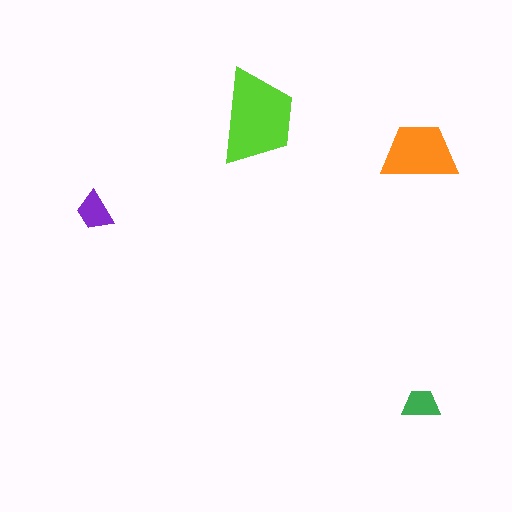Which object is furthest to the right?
The green trapezoid is rightmost.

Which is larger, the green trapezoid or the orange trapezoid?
The orange one.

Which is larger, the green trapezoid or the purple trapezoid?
The purple one.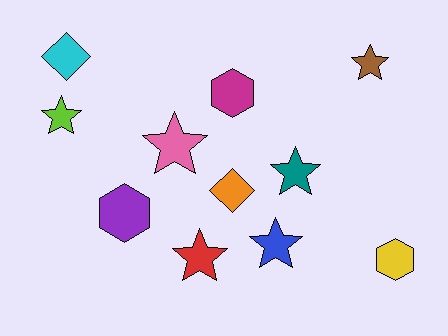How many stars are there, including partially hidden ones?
There are 6 stars.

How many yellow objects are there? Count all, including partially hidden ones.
There is 1 yellow object.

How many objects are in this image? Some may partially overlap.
There are 11 objects.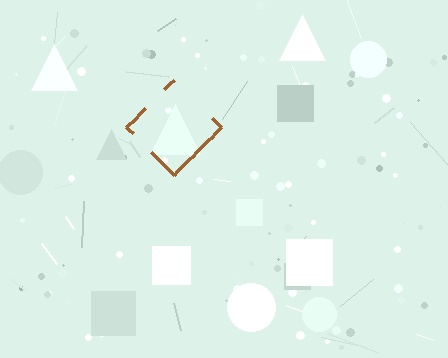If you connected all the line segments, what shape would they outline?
They would outline a diamond.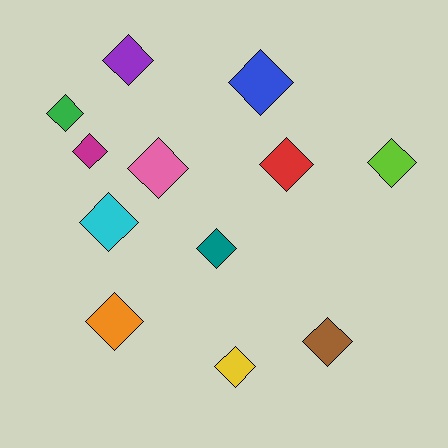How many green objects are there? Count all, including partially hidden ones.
There is 1 green object.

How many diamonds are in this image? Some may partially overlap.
There are 12 diamonds.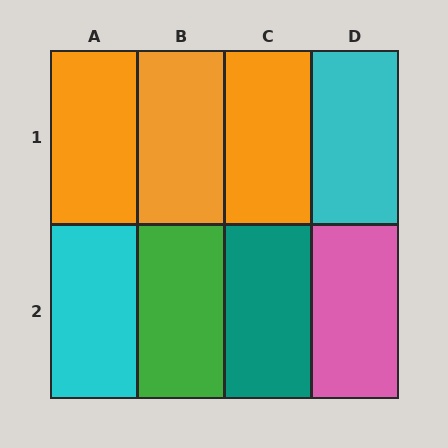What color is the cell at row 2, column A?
Cyan.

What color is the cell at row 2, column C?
Teal.